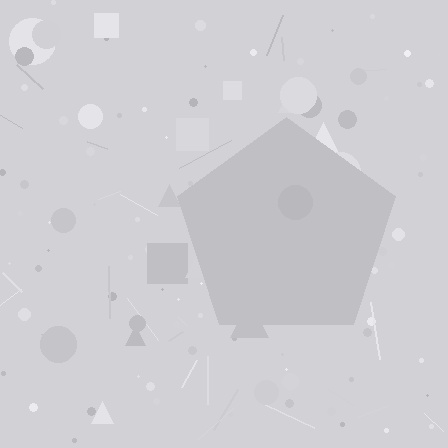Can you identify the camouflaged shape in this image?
The camouflaged shape is a pentagon.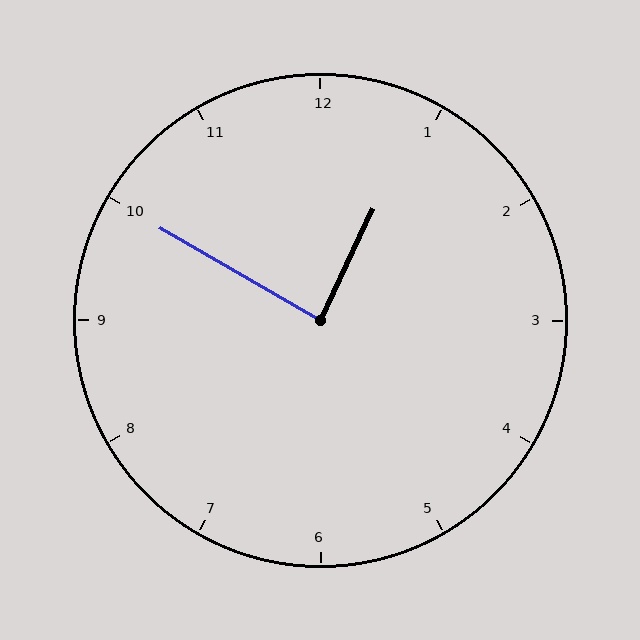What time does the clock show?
12:50.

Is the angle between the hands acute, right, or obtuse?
It is right.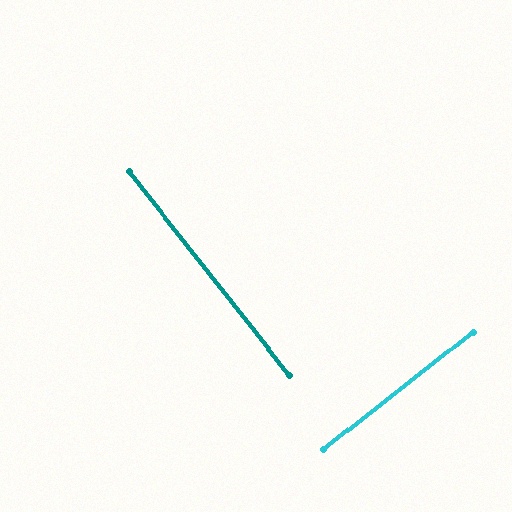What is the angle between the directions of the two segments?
Approximately 90 degrees.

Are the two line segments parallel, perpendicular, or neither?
Perpendicular — they meet at approximately 90°.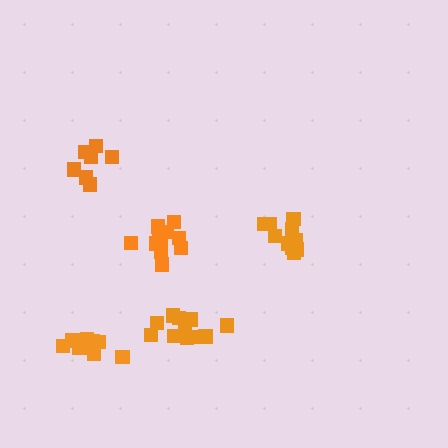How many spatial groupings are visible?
There are 5 spatial groupings.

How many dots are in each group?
Group 1: 12 dots, Group 2: 7 dots, Group 3: 11 dots, Group 4: 10 dots, Group 5: 11 dots (51 total).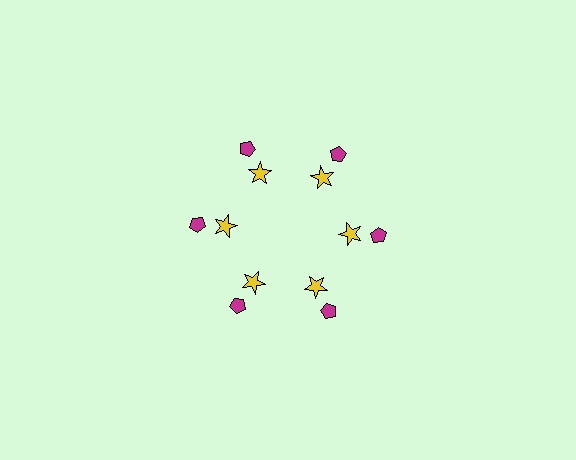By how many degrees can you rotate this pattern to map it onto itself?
The pattern maps onto itself every 60 degrees of rotation.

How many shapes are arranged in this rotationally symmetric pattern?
There are 12 shapes, arranged in 6 groups of 2.